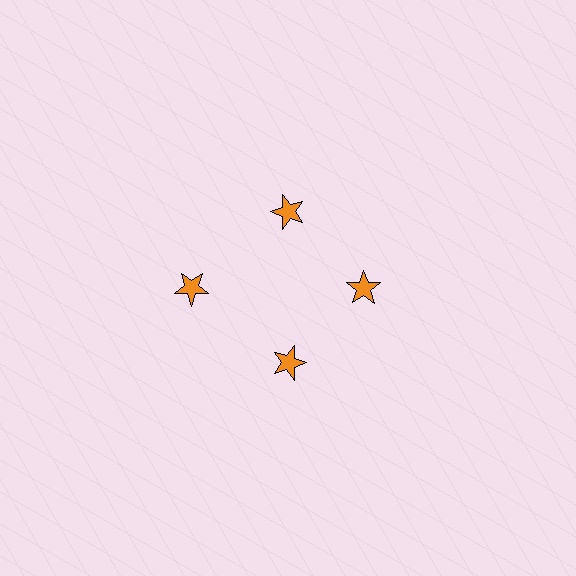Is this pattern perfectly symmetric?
No. The 4 orange stars are arranged in a ring, but one element near the 9 o'clock position is pushed outward from the center, breaking the 4-fold rotational symmetry.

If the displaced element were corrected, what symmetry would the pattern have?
It would have 4-fold rotational symmetry — the pattern would map onto itself every 90 degrees.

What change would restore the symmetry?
The symmetry would be restored by moving it inward, back onto the ring so that all 4 stars sit at equal angles and equal distance from the center.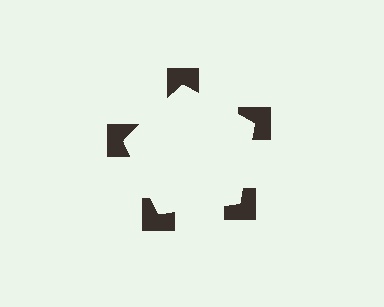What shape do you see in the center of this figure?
An illusory pentagon — its edges are inferred from the aligned wedge cuts in the notched squares, not physically drawn.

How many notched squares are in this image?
There are 5 — one at each vertex of the illusory pentagon.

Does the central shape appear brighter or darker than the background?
It typically appears slightly brighter than the background, even though no actual brightness change is drawn.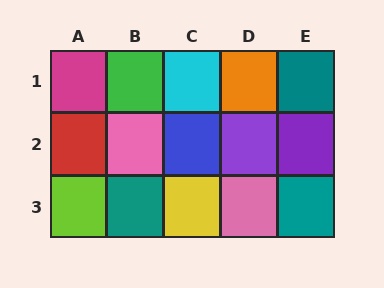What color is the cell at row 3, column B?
Teal.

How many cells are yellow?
1 cell is yellow.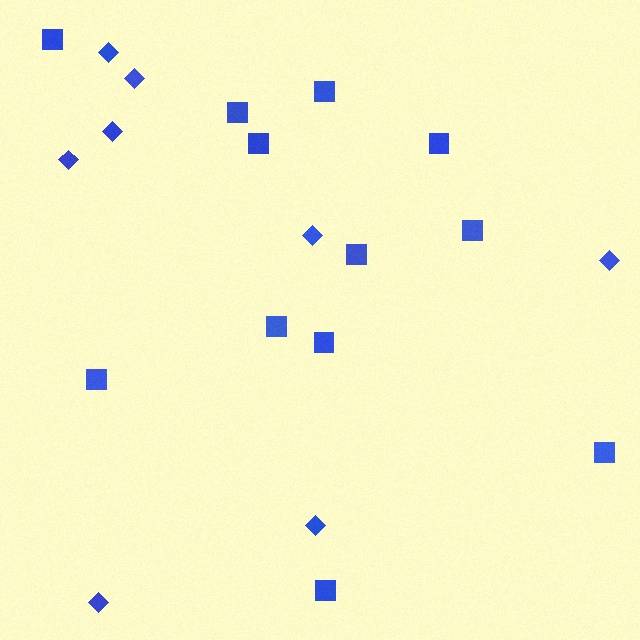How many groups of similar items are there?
There are 2 groups: one group of squares (12) and one group of diamonds (8).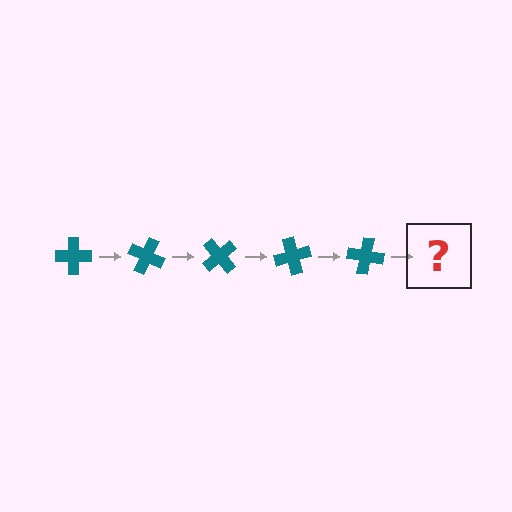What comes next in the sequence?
The next element should be a teal cross rotated 125 degrees.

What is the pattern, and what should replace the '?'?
The pattern is that the cross rotates 25 degrees each step. The '?' should be a teal cross rotated 125 degrees.